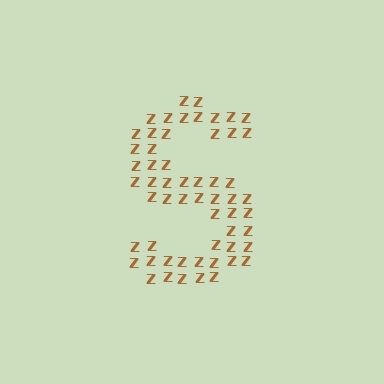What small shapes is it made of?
It is made of small letter Z's.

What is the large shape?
The large shape is the letter S.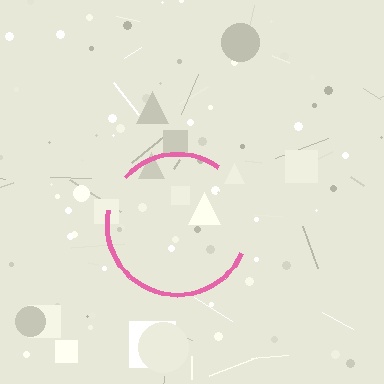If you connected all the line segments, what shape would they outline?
They would outline a circle.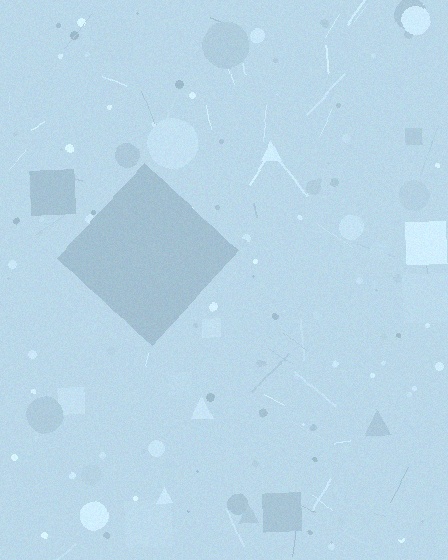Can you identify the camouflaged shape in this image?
The camouflaged shape is a diamond.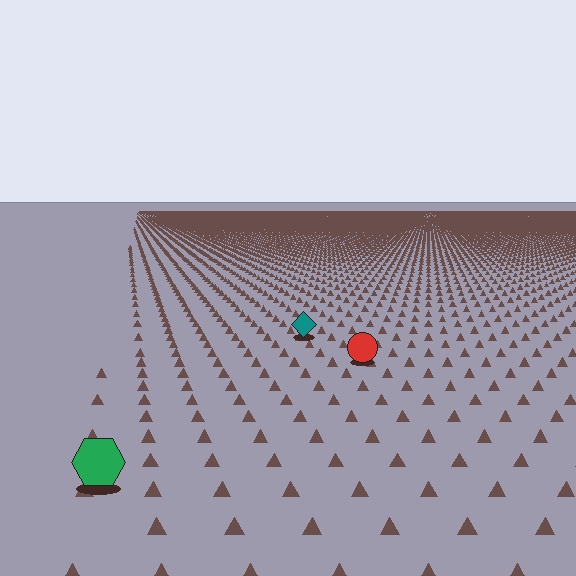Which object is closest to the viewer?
The green hexagon is closest. The texture marks near it are larger and more spread out.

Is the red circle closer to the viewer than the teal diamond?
Yes. The red circle is closer — you can tell from the texture gradient: the ground texture is coarser near it.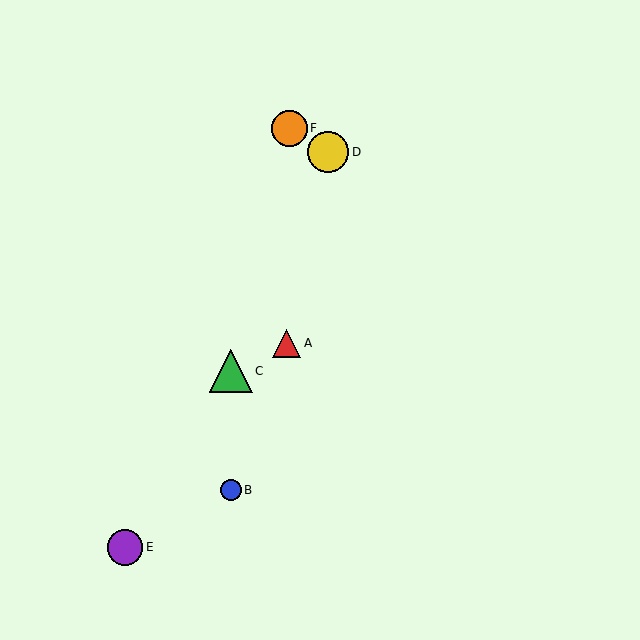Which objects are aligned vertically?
Objects B, C are aligned vertically.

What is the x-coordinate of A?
Object A is at x≈287.